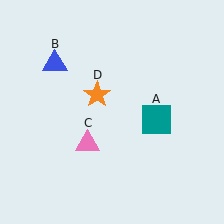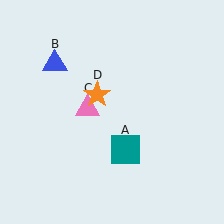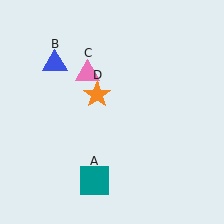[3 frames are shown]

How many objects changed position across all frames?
2 objects changed position: teal square (object A), pink triangle (object C).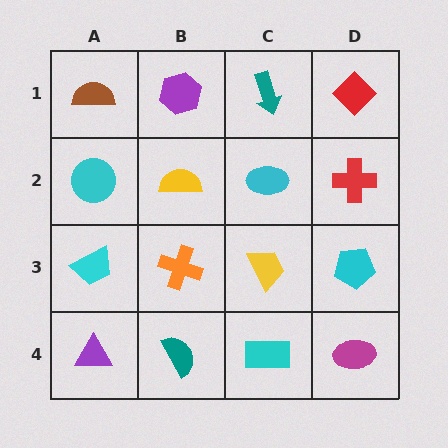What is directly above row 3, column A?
A cyan circle.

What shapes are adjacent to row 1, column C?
A cyan ellipse (row 2, column C), a purple hexagon (row 1, column B), a red diamond (row 1, column D).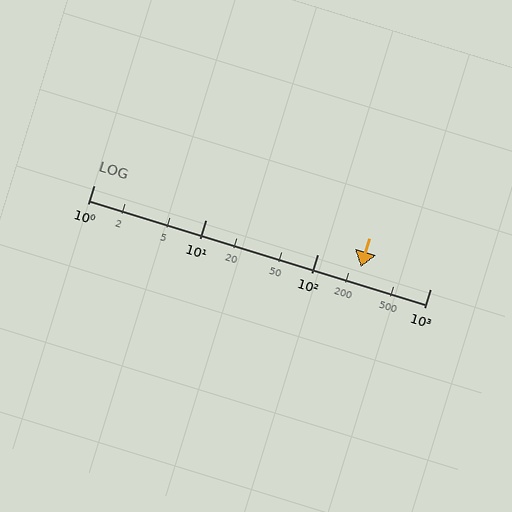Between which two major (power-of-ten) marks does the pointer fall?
The pointer is between 100 and 1000.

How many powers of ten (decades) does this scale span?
The scale spans 3 decades, from 1 to 1000.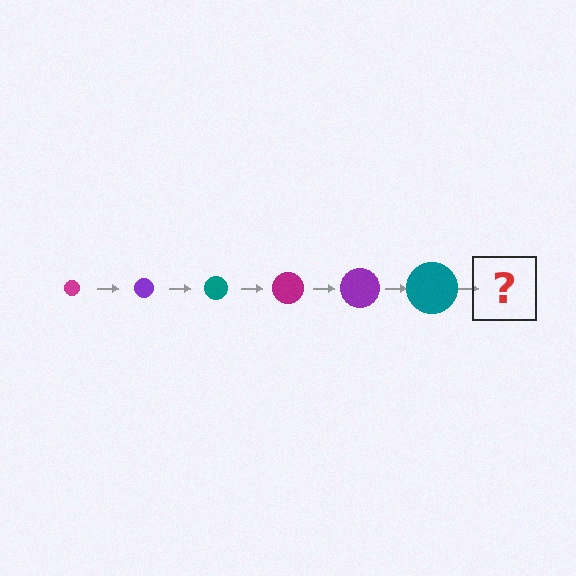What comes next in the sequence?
The next element should be a magenta circle, larger than the previous one.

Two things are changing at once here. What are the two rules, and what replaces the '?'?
The two rules are that the circle grows larger each step and the color cycles through magenta, purple, and teal. The '?' should be a magenta circle, larger than the previous one.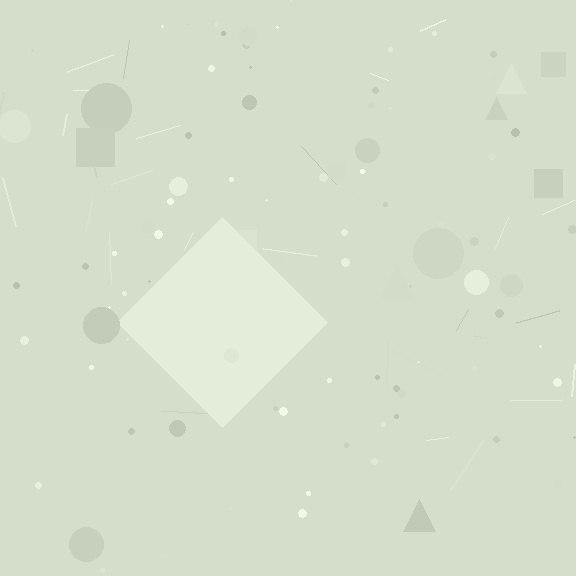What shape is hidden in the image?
A diamond is hidden in the image.